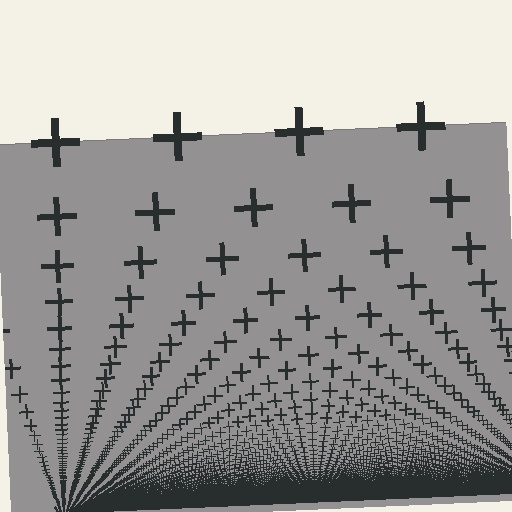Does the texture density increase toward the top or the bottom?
Density increases toward the bottom.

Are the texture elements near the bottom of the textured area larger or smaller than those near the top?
Smaller. The gradient is inverted — elements near the bottom are smaller and denser.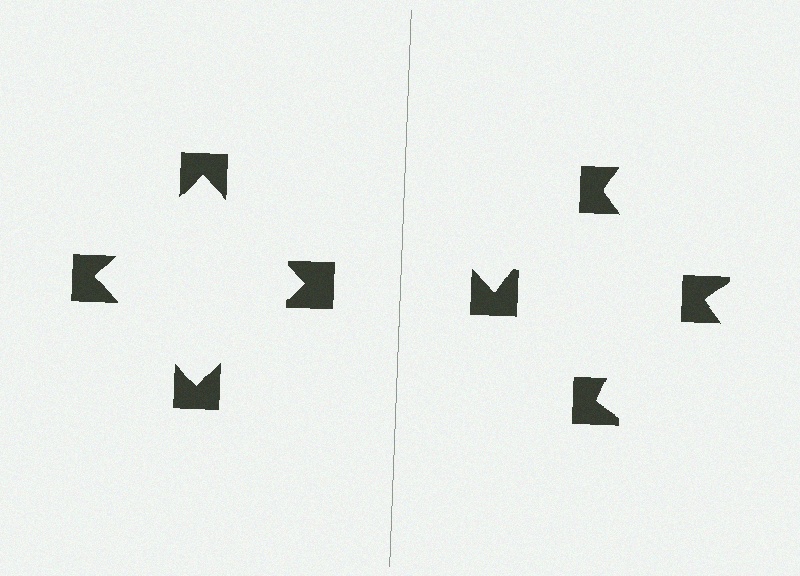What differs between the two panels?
The notched squares are positioned identically on both sides; only the wedge orientations differ. On the left they align to a square; on the right they are misaligned.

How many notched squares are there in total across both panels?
8 — 4 on each side.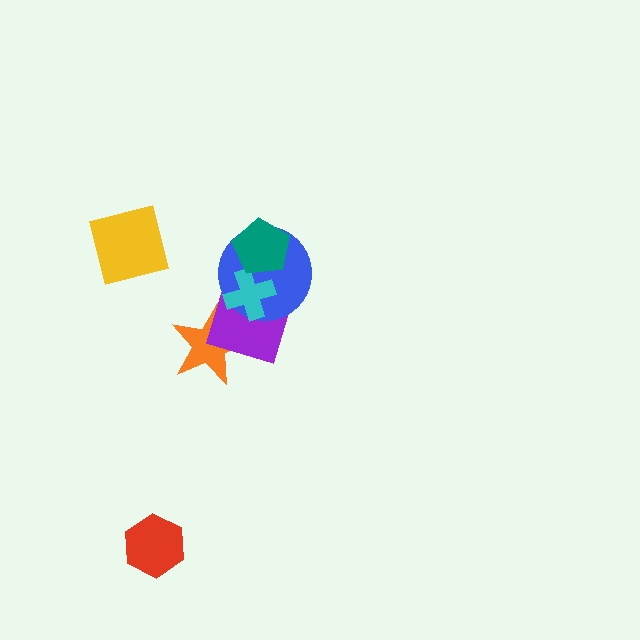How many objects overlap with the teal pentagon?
2 objects overlap with the teal pentagon.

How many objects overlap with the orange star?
1 object overlaps with the orange star.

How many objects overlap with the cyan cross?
3 objects overlap with the cyan cross.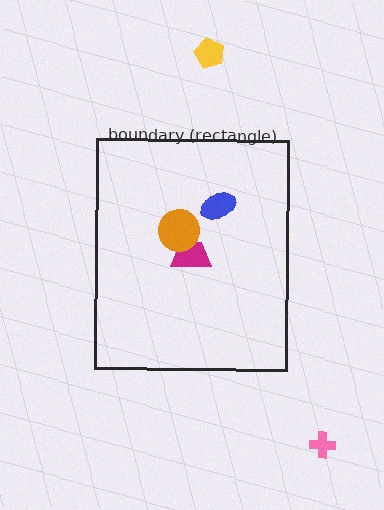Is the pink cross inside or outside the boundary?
Outside.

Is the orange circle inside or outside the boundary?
Inside.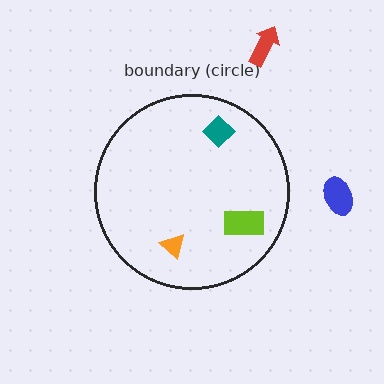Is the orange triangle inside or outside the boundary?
Inside.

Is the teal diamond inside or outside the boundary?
Inside.